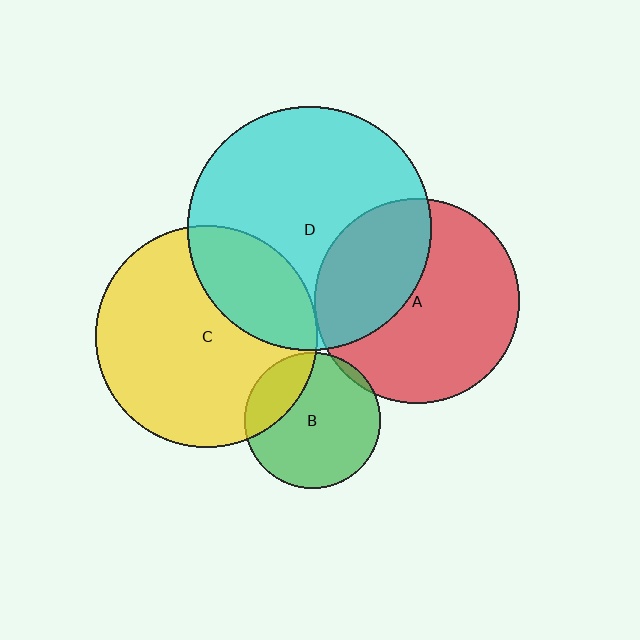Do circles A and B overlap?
Yes.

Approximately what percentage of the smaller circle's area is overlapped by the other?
Approximately 5%.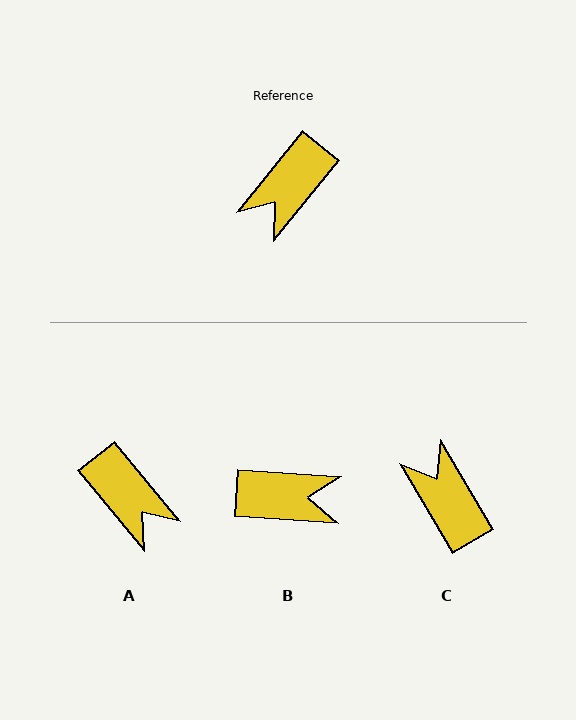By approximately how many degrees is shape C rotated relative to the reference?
Approximately 111 degrees clockwise.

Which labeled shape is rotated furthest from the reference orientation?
B, about 125 degrees away.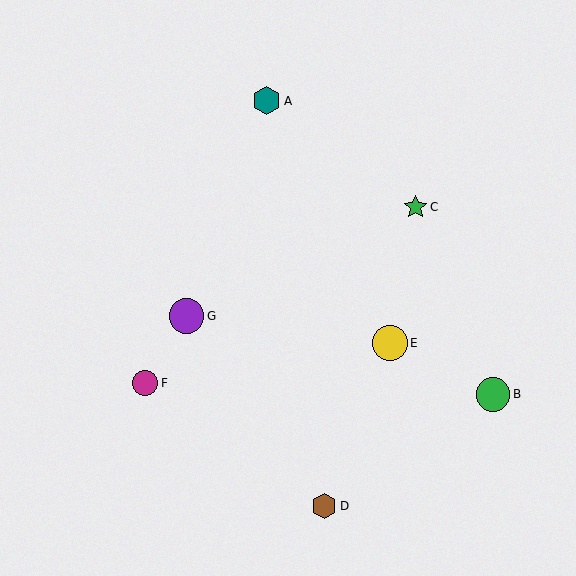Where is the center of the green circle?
The center of the green circle is at (493, 395).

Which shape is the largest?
The yellow circle (labeled E) is the largest.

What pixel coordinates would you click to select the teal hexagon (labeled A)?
Click at (267, 101) to select the teal hexagon A.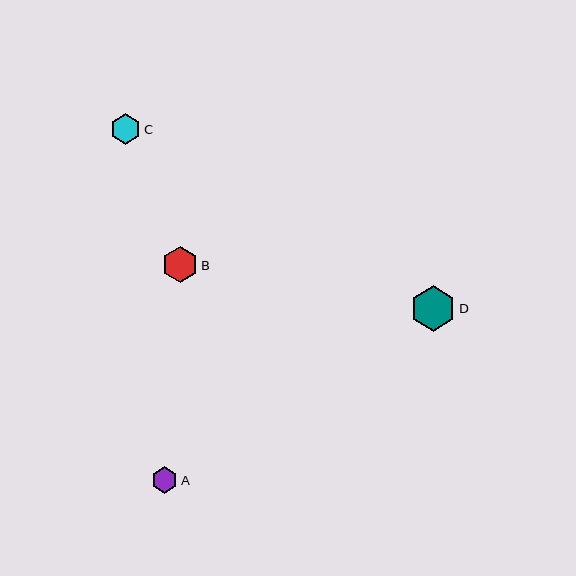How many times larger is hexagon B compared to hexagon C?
Hexagon B is approximately 1.2 times the size of hexagon C.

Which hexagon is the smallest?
Hexagon A is the smallest with a size of approximately 26 pixels.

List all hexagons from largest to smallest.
From largest to smallest: D, B, C, A.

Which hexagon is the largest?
Hexagon D is the largest with a size of approximately 45 pixels.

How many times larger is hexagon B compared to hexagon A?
Hexagon B is approximately 1.4 times the size of hexagon A.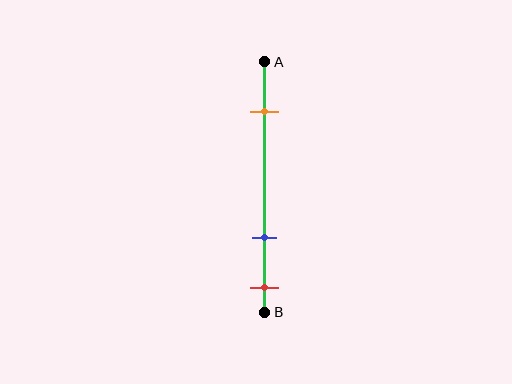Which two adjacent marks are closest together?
The blue and red marks are the closest adjacent pair.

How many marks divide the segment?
There are 3 marks dividing the segment.